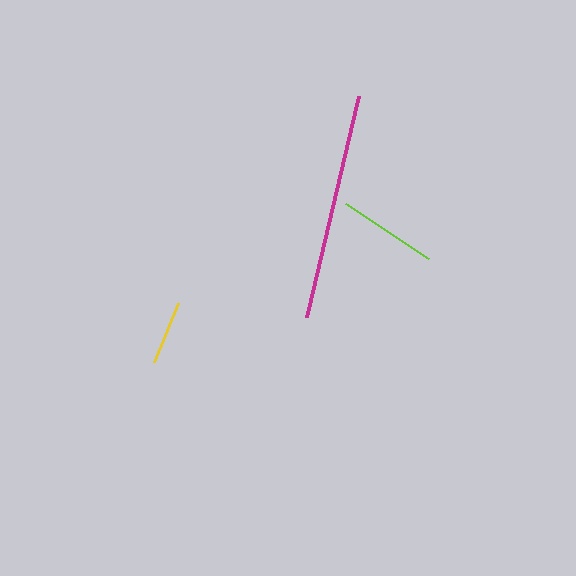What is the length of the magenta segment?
The magenta segment is approximately 227 pixels long.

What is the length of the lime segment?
The lime segment is approximately 100 pixels long.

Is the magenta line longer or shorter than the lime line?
The magenta line is longer than the lime line.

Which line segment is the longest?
The magenta line is the longest at approximately 227 pixels.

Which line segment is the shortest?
The yellow line is the shortest at approximately 64 pixels.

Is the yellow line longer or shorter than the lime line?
The lime line is longer than the yellow line.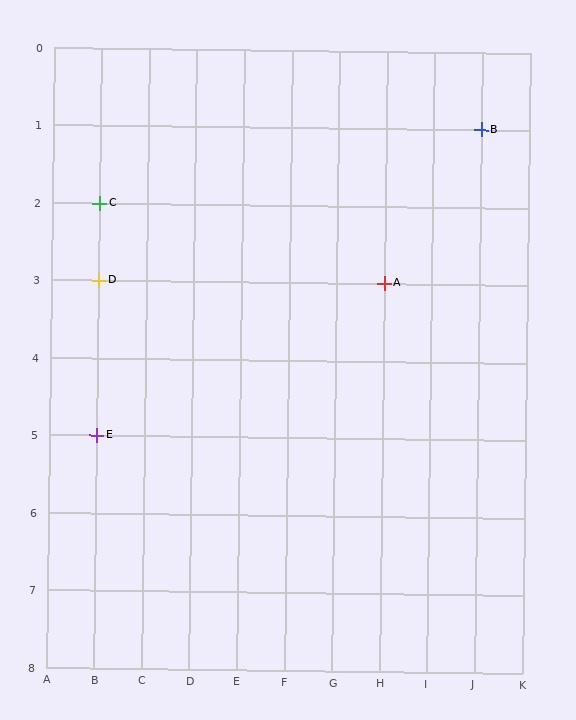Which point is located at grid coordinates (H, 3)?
Point A is at (H, 3).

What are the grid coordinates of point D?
Point D is at grid coordinates (B, 3).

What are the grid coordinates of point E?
Point E is at grid coordinates (B, 5).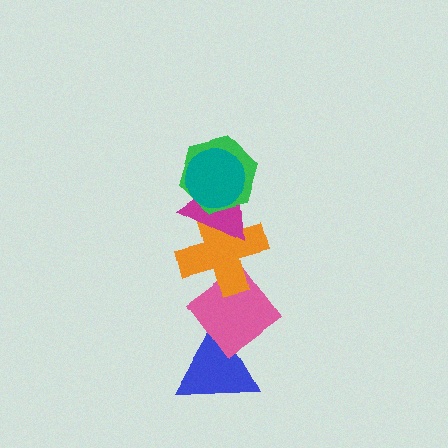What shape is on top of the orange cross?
The magenta triangle is on top of the orange cross.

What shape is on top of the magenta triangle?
The green hexagon is on top of the magenta triangle.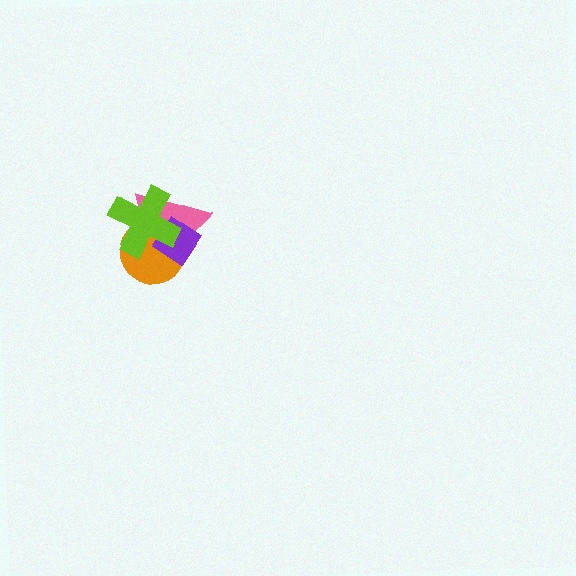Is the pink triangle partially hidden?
Yes, it is partially covered by another shape.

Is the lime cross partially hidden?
No, no other shape covers it.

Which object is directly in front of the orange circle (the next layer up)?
The purple diamond is directly in front of the orange circle.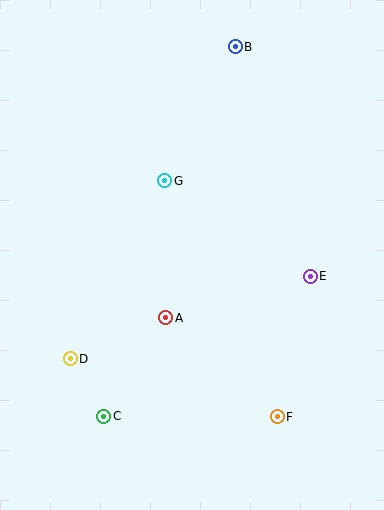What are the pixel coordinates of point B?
Point B is at (235, 47).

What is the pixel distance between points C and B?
The distance between C and B is 392 pixels.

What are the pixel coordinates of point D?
Point D is at (70, 359).